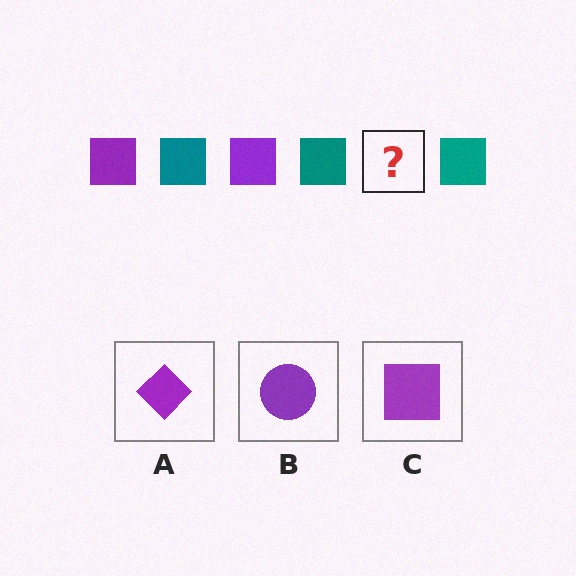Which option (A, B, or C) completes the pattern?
C.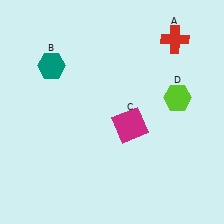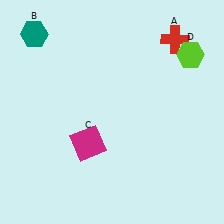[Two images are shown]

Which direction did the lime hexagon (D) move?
The lime hexagon (D) moved up.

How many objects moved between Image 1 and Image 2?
3 objects moved between the two images.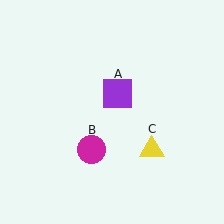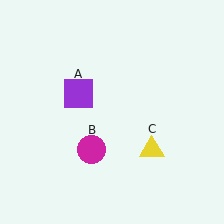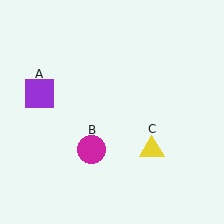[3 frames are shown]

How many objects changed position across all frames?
1 object changed position: purple square (object A).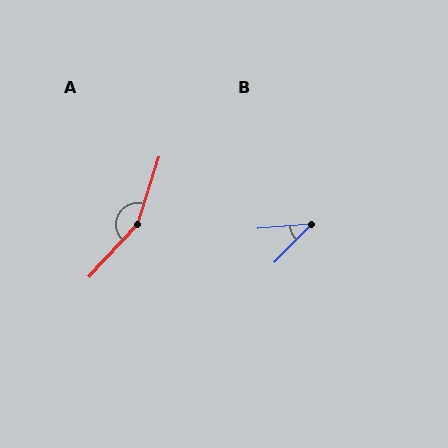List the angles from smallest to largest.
B (40°), A (155°).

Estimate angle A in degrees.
Approximately 155 degrees.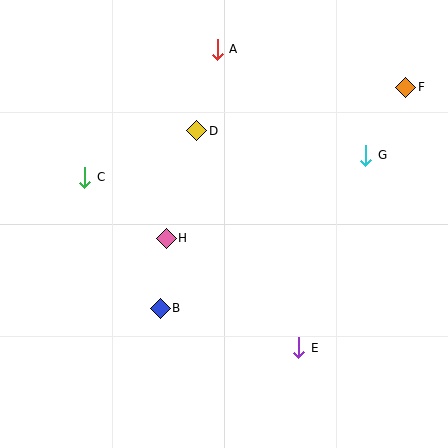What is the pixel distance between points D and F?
The distance between D and F is 213 pixels.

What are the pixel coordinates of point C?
Point C is at (85, 177).